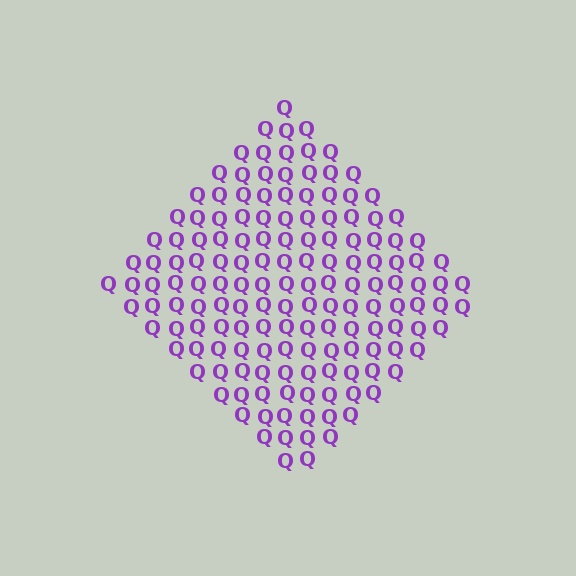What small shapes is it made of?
It is made of small letter Q's.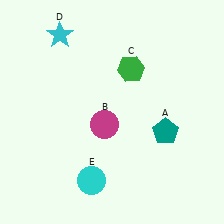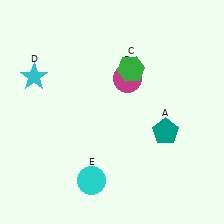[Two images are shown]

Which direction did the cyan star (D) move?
The cyan star (D) moved down.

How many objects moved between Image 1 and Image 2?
2 objects moved between the two images.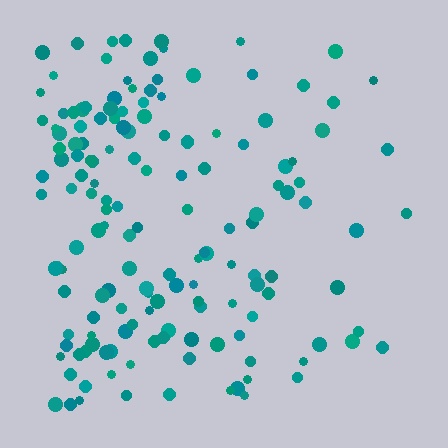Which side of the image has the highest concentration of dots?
The left.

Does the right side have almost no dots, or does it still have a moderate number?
Still a moderate number, just noticeably fewer than the left.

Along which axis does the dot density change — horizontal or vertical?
Horizontal.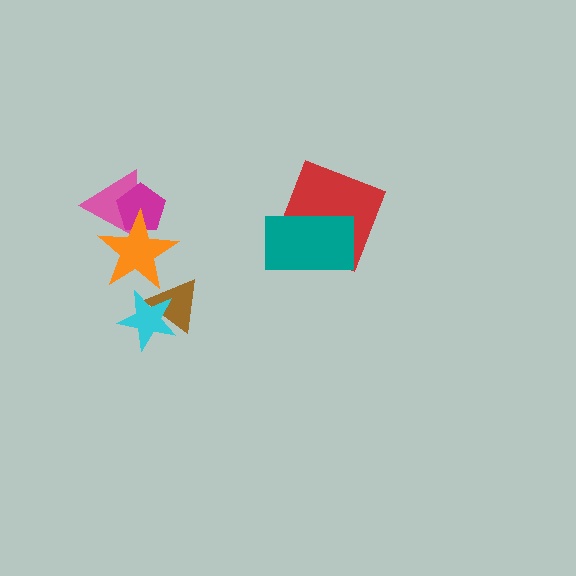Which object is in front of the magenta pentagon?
The orange star is in front of the magenta pentagon.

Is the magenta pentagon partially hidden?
Yes, it is partially covered by another shape.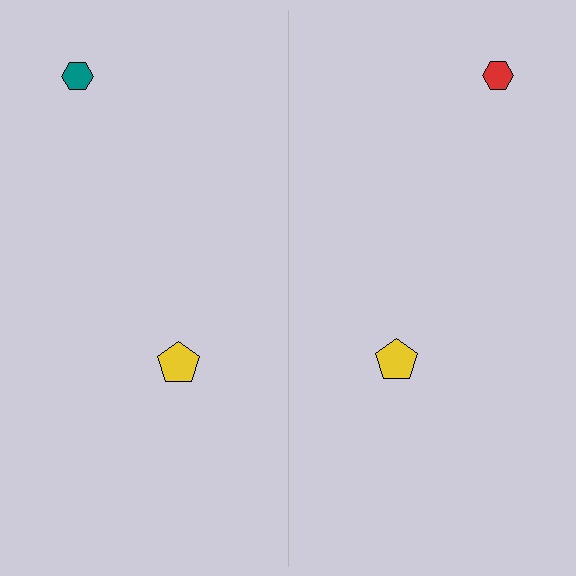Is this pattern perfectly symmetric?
No, the pattern is not perfectly symmetric. The red hexagon on the right side breaks the symmetry — its mirror counterpart is teal.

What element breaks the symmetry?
The red hexagon on the right side breaks the symmetry — its mirror counterpart is teal.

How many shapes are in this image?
There are 4 shapes in this image.